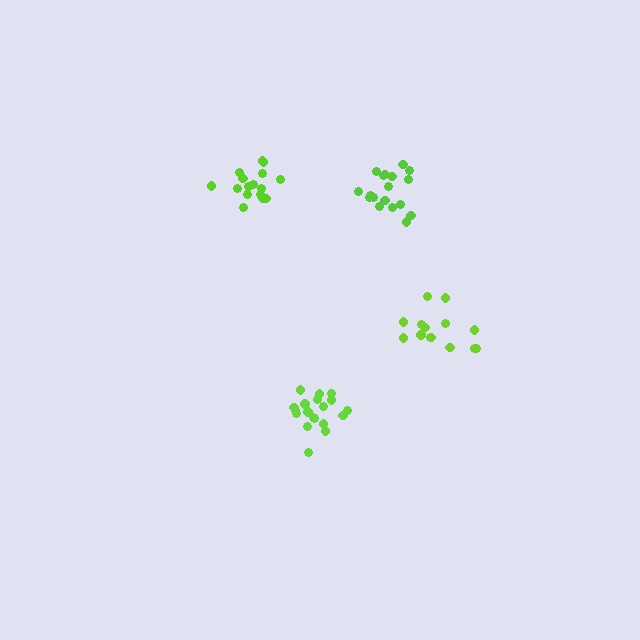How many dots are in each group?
Group 1: 19 dots, Group 2: 18 dots, Group 3: 14 dots, Group 4: 16 dots (67 total).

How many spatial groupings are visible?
There are 4 spatial groupings.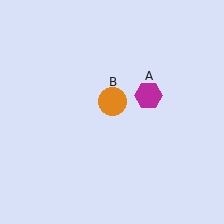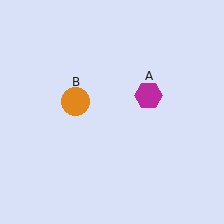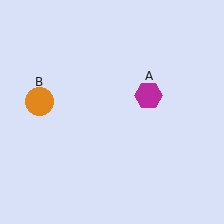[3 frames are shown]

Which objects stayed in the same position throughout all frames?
Magenta hexagon (object A) remained stationary.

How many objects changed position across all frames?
1 object changed position: orange circle (object B).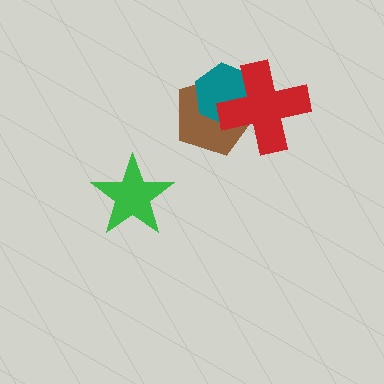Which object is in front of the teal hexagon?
The red cross is in front of the teal hexagon.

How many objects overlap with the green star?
0 objects overlap with the green star.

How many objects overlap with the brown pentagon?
2 objects overlap with the brown pentagon.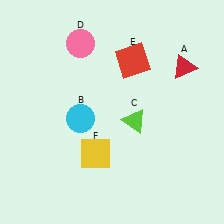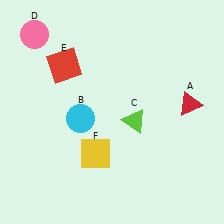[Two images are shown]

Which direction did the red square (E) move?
The red square (E) moved left.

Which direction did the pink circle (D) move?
The pink circle (D) moved left.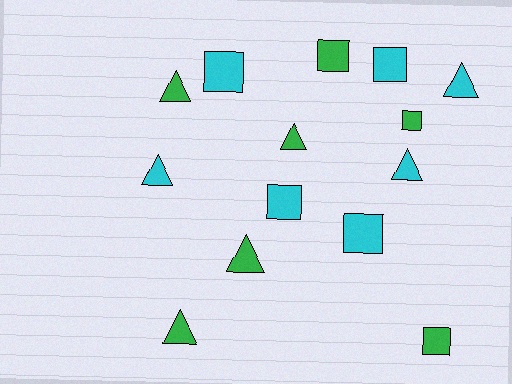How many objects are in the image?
There are 14 objects.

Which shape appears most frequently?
Triangle, with 7 objects.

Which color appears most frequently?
Cyan, with 7 objects.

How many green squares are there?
There are 3 green squares.